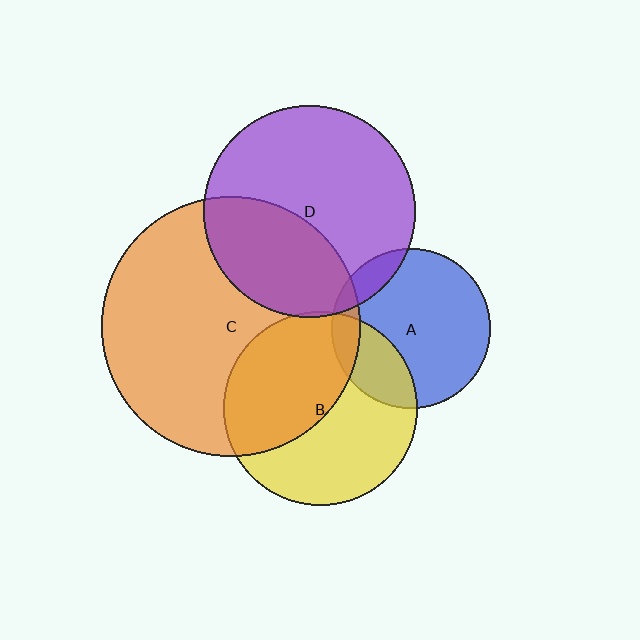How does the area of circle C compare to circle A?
Approximately 2.6 times.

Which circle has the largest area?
Circle C (orange).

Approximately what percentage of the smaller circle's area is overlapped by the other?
Approximately 45%.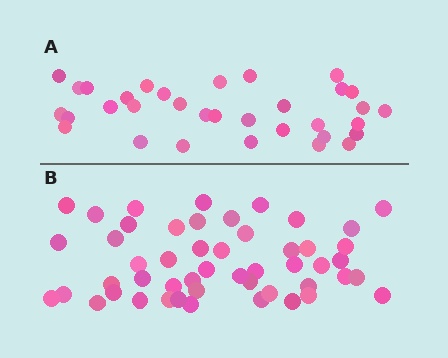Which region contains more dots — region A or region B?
Region B (the bottom region) has more dots.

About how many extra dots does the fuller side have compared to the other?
Region B has approximately 15 more dots than region A.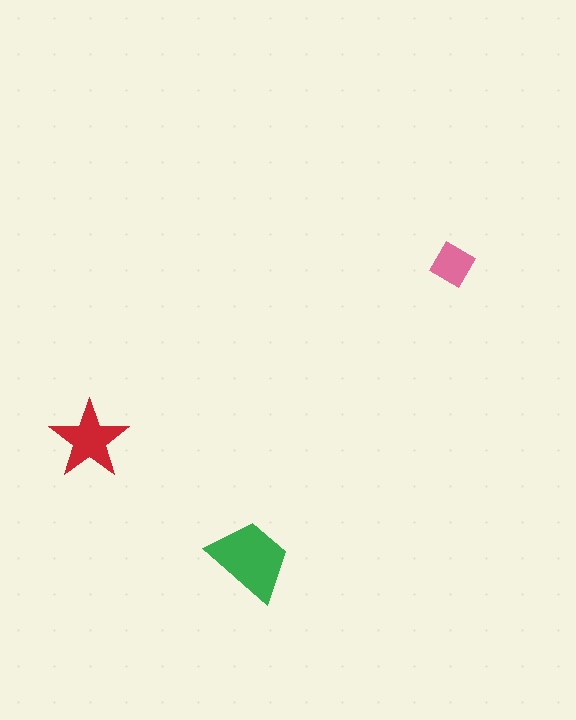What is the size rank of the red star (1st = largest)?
2nd.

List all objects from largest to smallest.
The green trapezoid, the red star, the pink diamond.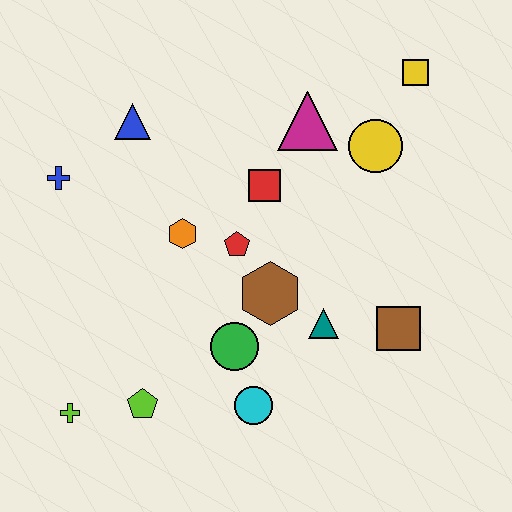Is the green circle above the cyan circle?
Yes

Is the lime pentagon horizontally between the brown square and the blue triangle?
Yes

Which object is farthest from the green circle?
The yellow square is farthest from the green circle.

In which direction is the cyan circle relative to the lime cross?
The cyan circle is to the right of the lime cross.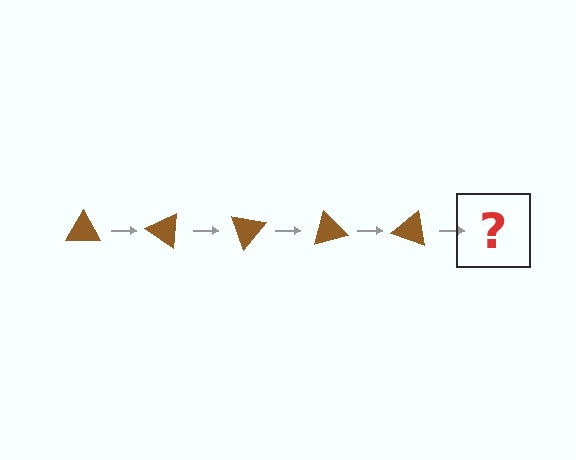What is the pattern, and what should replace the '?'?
The pattern is that the triangle rotates 35 degrees each step. The '?' should be a brown triangle rotated 175 degrees.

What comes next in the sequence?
The next element should be a brown triangle rotated 175 degrees.